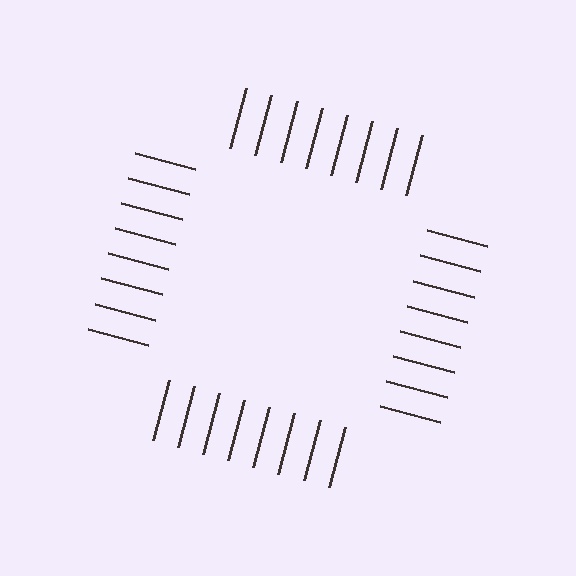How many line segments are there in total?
32 — 8 along each of the 4 edges.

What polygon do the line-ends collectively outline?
An illusory square — the line segments terminate on its edges but no continuous stroke is drawn.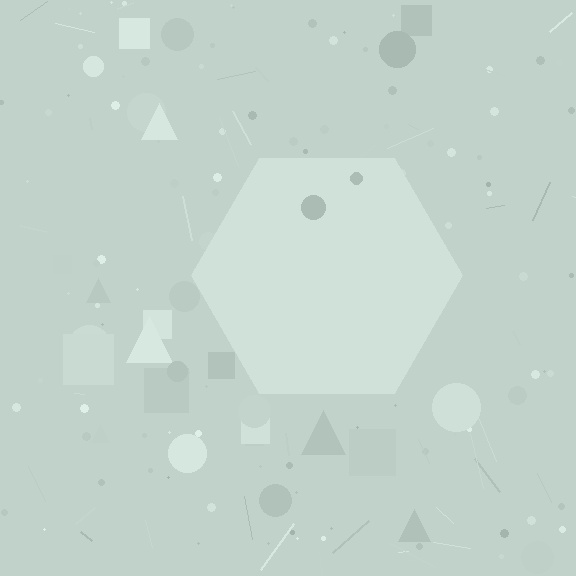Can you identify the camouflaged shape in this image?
The camouflaged shape is a hexagon.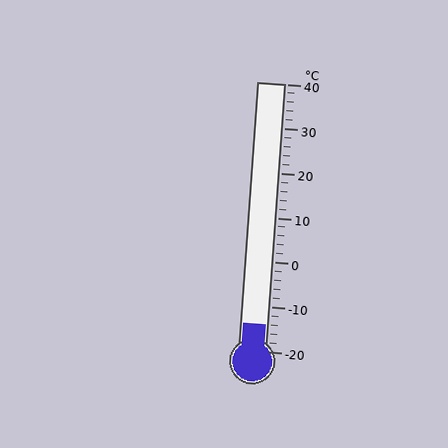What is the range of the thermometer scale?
The thermometer scale ranges from -20°C to 40°C.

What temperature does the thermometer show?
The thermometer shows approximately -14°C.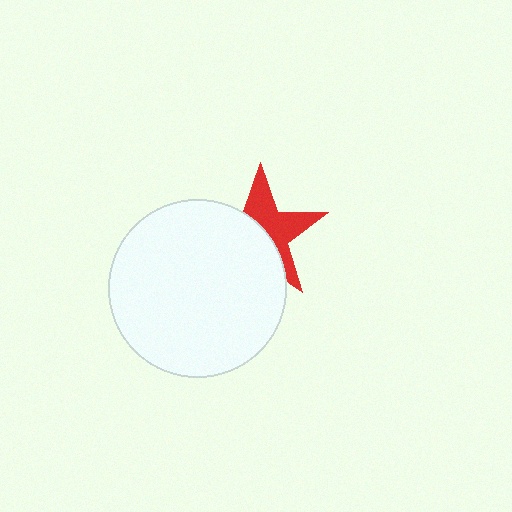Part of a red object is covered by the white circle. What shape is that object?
It is a star.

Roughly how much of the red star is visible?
About half of it is visible (roughly 47%).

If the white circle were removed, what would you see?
You would see the complete red star.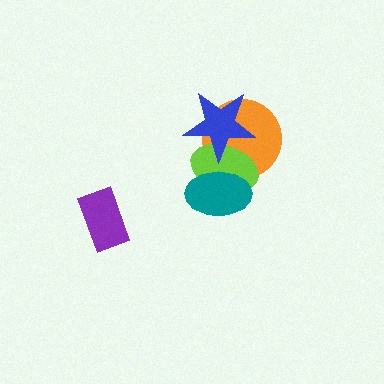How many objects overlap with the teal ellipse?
2 objects overlap with the teal ellipse.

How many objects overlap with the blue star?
2 objects overlap with the blue star.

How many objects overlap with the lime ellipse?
3 objects overlap with the lime ellipse.